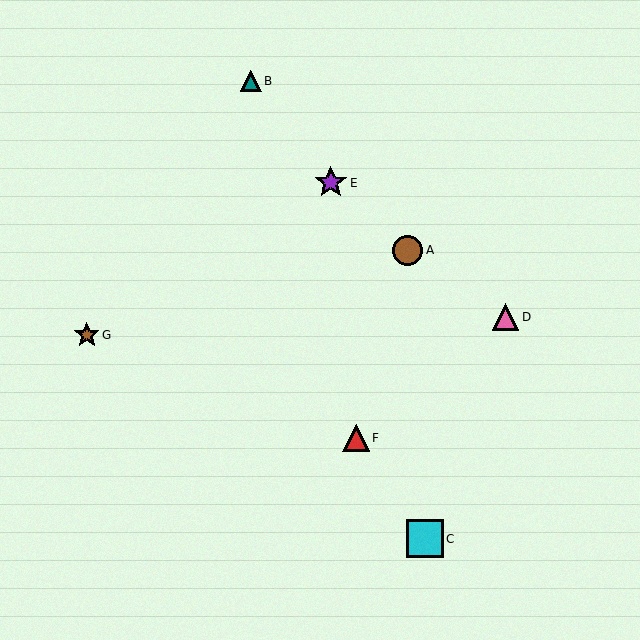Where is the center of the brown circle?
The center of the brown circle is at (408, 250).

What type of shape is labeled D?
Shape D is a pink triangle.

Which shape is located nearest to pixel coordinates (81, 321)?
The brown star (labeled G) at (87, 335) is nearest to that location.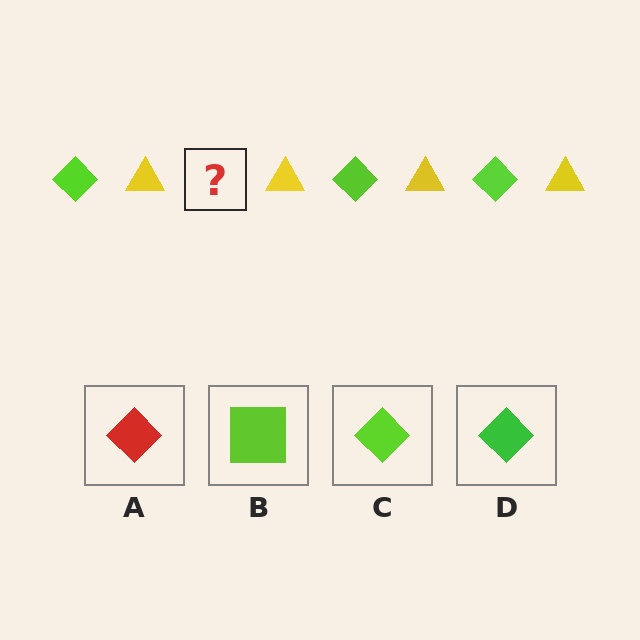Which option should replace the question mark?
Option C.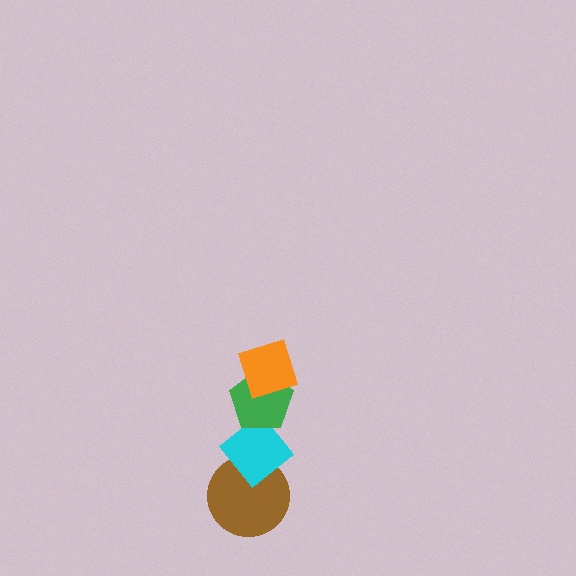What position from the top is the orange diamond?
The orange diamond is 1st from the top.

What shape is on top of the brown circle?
The cyan diamond is on top of the brown circle.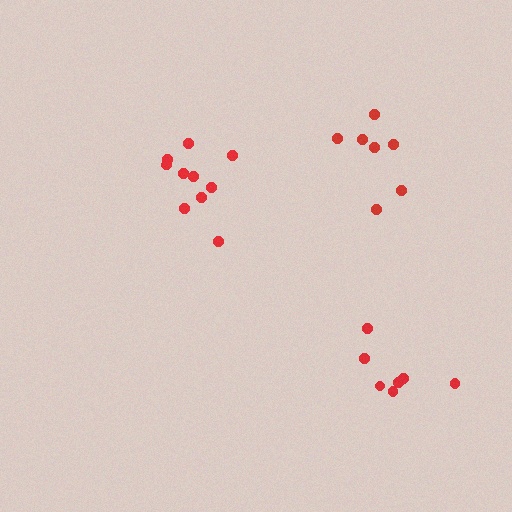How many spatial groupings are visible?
There are 3 spatial groupings.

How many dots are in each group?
Group 1: 7 dots, Group 2: 10 dots, Group 3: 7 dots (24 total).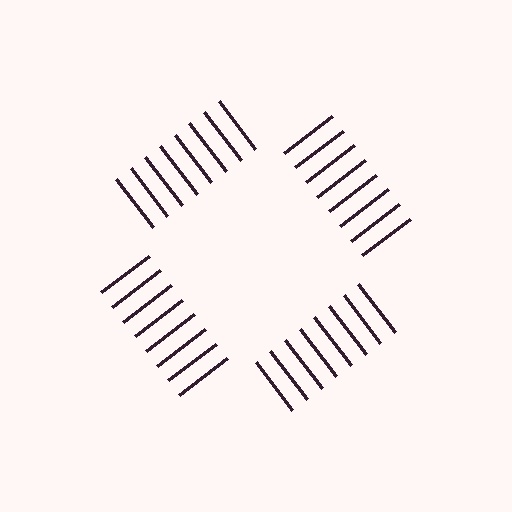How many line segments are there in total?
32 — 8 along each of the 4 edges.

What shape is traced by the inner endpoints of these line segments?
An illusory square — the line segments terminate on its edges but no continuous stroke is drawn.